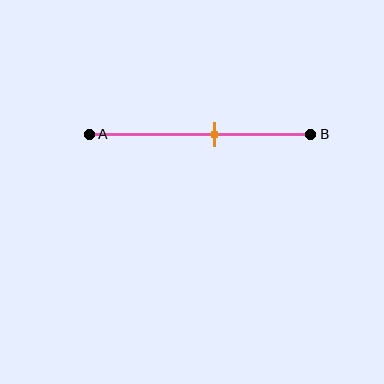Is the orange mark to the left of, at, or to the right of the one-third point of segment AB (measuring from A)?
The orange mark is to the right of the one-third point of segment AB.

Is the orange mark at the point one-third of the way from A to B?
No, the mark is at about 55% from A, not at the 33% one-third point.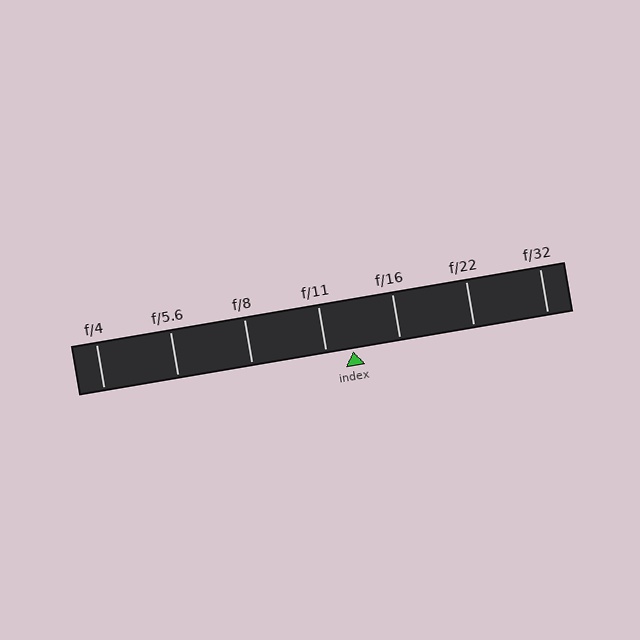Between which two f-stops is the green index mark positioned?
The index mark is between f/11 and f/16.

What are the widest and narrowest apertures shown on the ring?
The widest aperture shown is f/4 and the narrowest is f/32.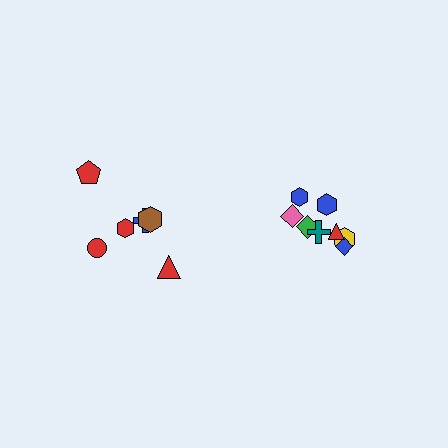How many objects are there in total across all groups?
There are 14 objects.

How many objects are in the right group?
There are 8 objects.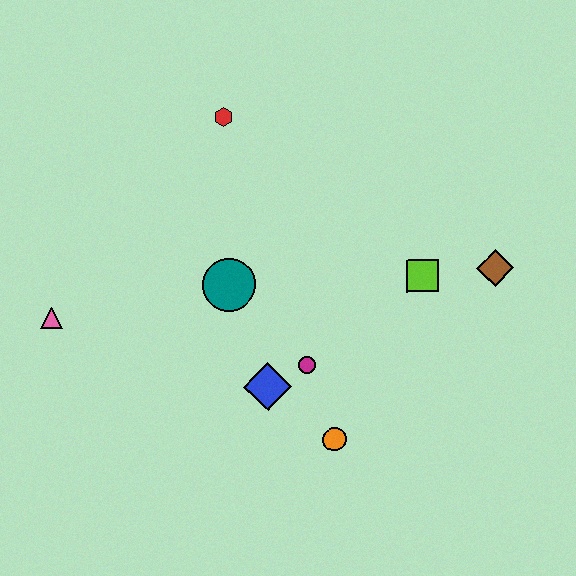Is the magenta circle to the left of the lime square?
Yes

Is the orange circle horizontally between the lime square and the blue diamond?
Yes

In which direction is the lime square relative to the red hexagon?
The lime square is to the right of the red hexagon.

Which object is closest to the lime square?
The brown diamond is closest to the lime square.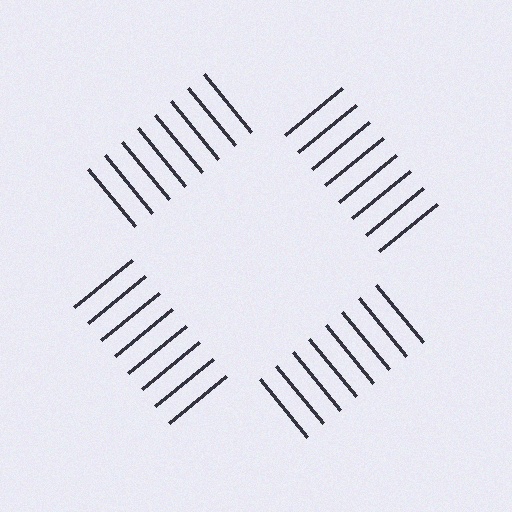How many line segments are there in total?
32 — 8 along each of the 4 edges.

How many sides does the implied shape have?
4 sides — the line-ends trace a square.